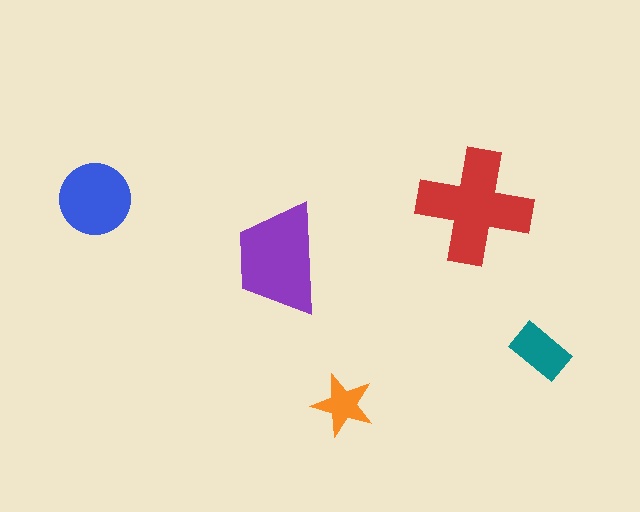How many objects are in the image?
There are 5 objects in the image.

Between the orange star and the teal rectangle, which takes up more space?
The teal rectangle.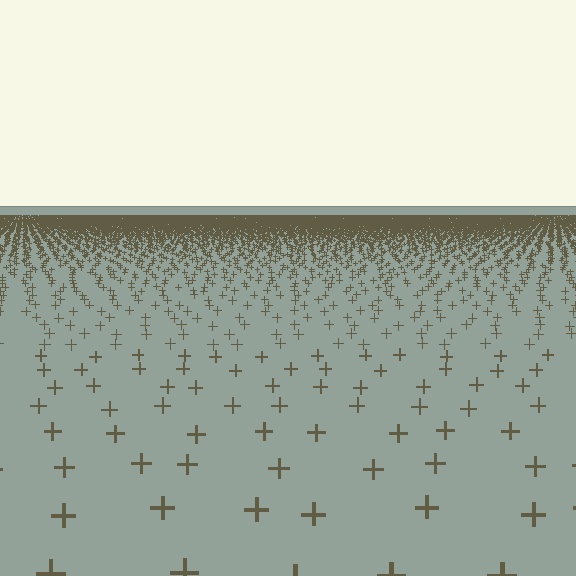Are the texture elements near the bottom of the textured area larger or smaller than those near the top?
Larger. Near the bottom, elements are closer to the viewer and appear at a bigger on-screen size.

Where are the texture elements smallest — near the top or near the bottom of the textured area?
Near the top.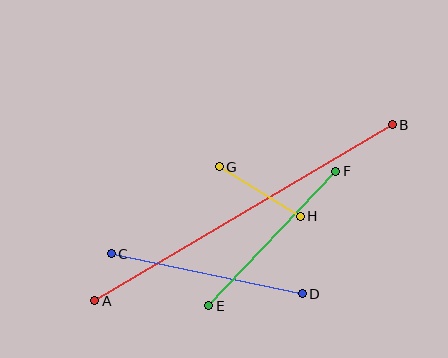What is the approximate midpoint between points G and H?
The midpoint is at approximately (260, 192) pixels.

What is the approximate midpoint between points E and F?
The midpoint is at approximately (272, 239) pixels.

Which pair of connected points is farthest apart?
Points A and B are farthest apart.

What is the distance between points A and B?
The distance is approximately 346 pixels.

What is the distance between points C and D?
The distance is approximately 195 pixels.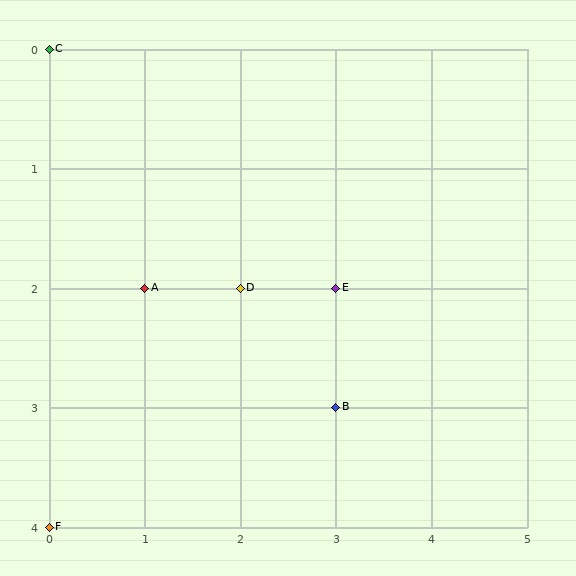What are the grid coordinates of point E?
Point E is at grid coordinates (3, 2).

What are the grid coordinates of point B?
Point B is at grid coordinates (3, 3).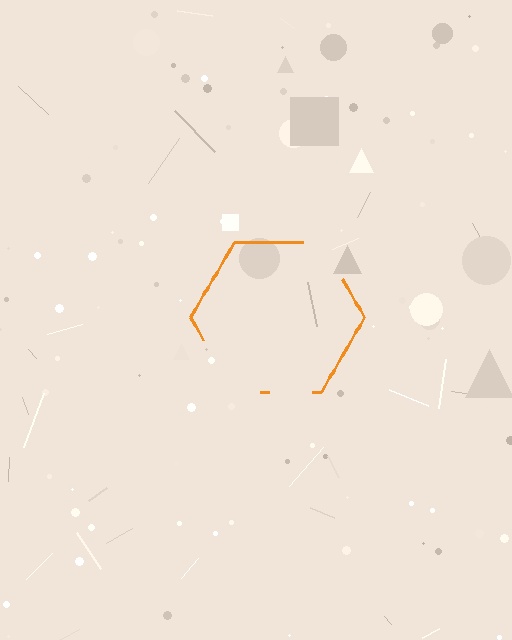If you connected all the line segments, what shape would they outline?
They would outline a hexagon.